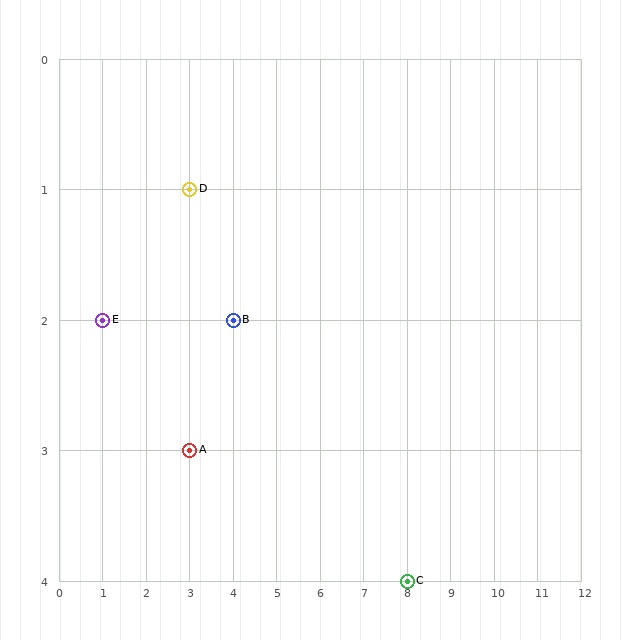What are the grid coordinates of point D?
Point D is at grid coordinates (3, 1).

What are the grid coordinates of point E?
Point E is at grid coordinates (1, 2).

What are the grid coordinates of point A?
Point A is at grid coordinates (3, 3).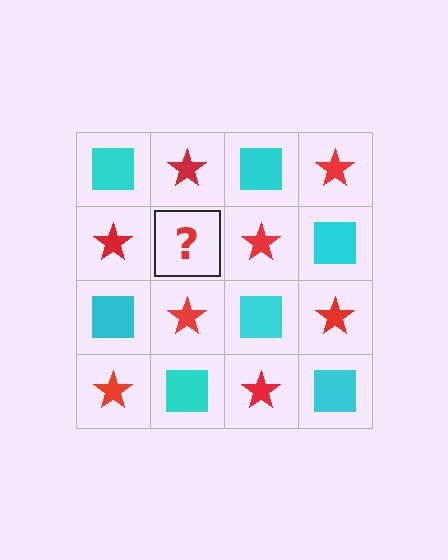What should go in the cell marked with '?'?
The missing cell should contain a cyan square.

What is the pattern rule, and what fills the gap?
The rule is that it alternates cyan square and red star in a checkerboard pattern. The gap should be filled with a cyan square.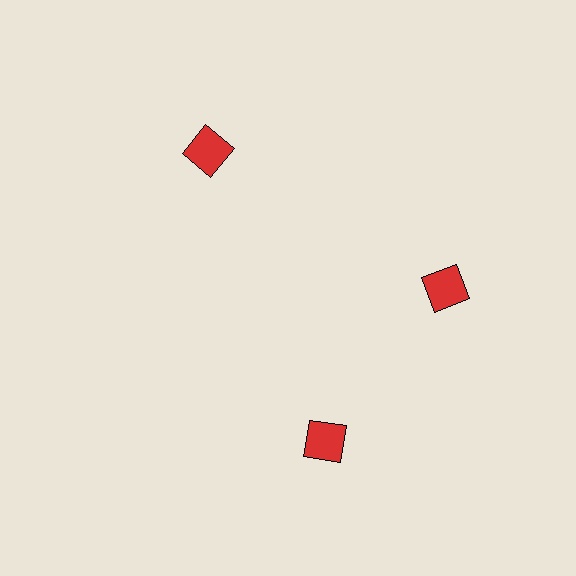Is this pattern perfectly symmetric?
No. The 3 red squares are arranged in a ring, but one element near the 7 o'clock position is rotated out of alignment along the ring, breaking the 3-fold rotational symmetry.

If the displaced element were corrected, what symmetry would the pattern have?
It would have 3-fold rotational symmetry — the pattern would map onto itself every 120 degrees.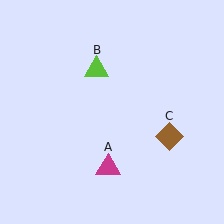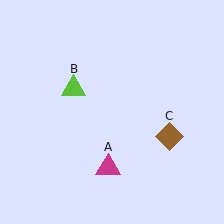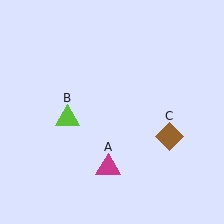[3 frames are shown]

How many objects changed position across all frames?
1 object changed position: lime triangle (object B).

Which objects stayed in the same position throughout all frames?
Magenta triangle (object A) and brown diamond (object C) remained stationary.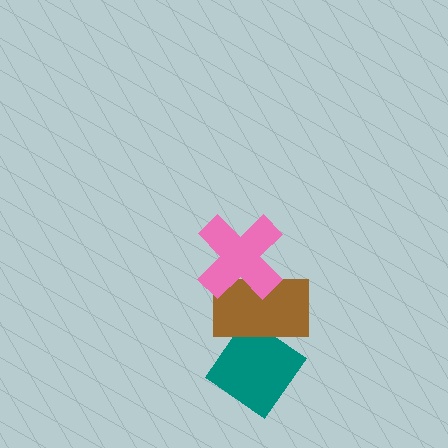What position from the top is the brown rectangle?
The brown rectangle is 2nd from the top.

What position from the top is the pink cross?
The pink cross is 1st from the top.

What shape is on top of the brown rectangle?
The pink cross is on top of the brown rectangle.